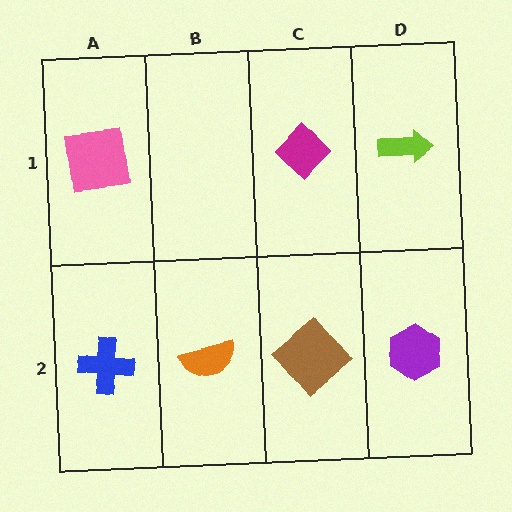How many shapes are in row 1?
3 shapes.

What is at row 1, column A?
A pink square.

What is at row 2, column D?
A purple hexagon.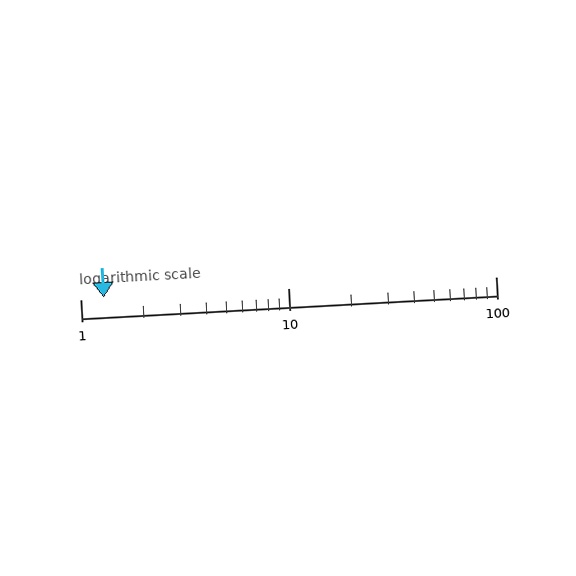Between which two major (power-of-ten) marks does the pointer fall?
The pointer is between 1 and 10.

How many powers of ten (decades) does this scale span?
The scale spans 2 decades, from 1 to 100.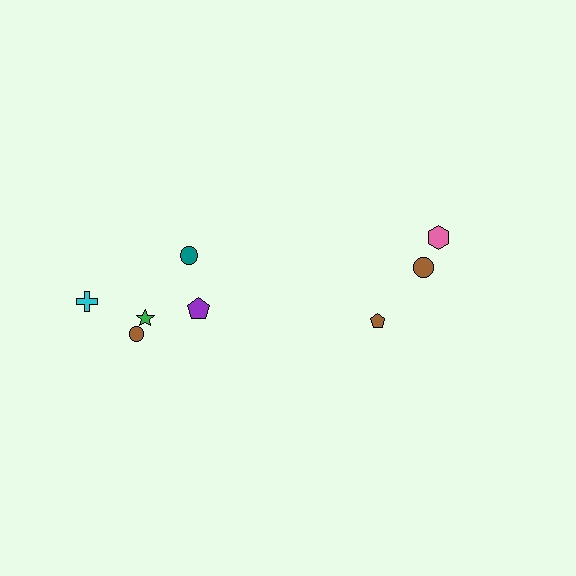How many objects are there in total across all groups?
There are 8 objects.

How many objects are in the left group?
There are 5 objects.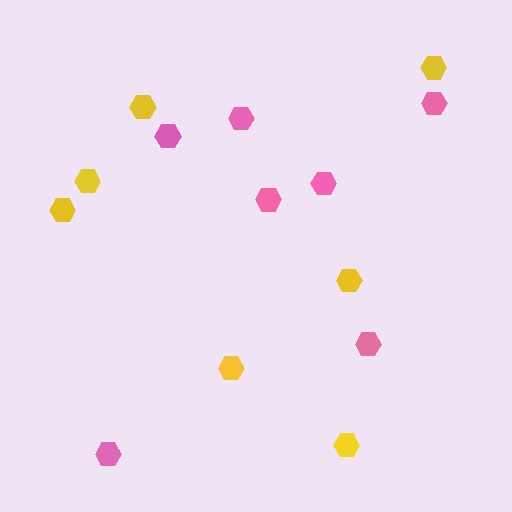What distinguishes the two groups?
There are 2 groups: one group of pink hexagons (7) and one group of yellow hexagons (7).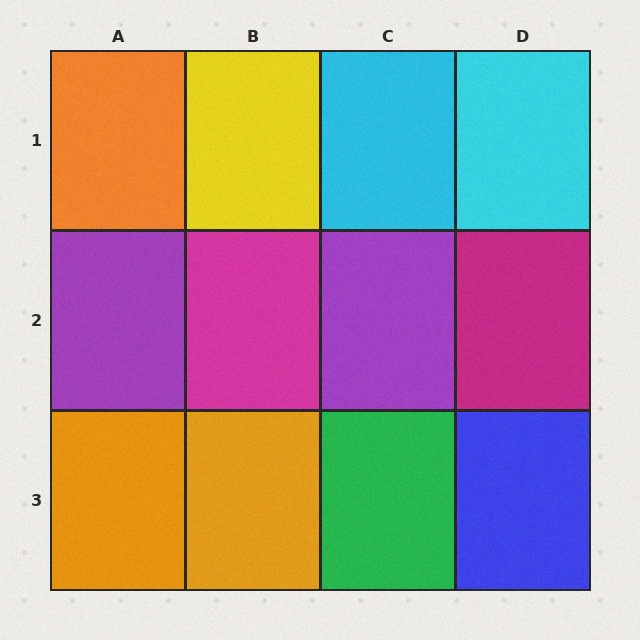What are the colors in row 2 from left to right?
Purple, magenta, purple, magenta.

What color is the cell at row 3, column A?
Orange.